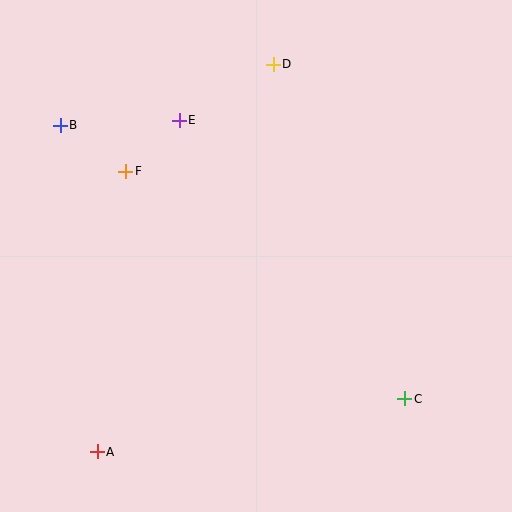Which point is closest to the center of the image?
Point F at (126, 171) is closest to the center.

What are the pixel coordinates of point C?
Point C is at (405, 399).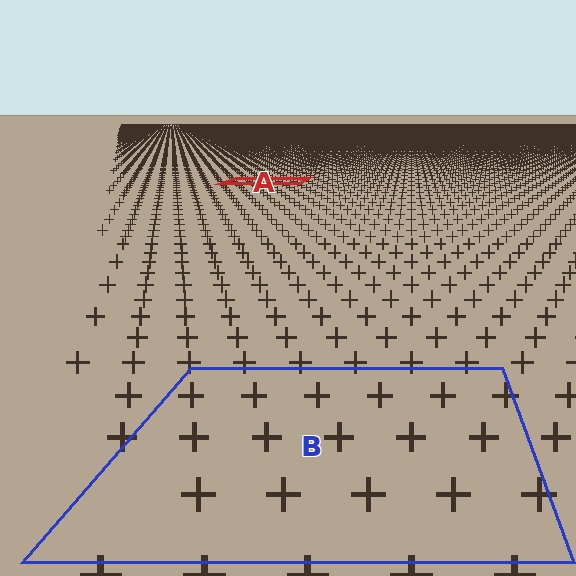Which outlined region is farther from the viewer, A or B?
Region A is farther from the viewer — the texture elements inside it appear smaller and more densely packed.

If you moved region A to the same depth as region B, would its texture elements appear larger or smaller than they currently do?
They would appear larger. At a closer depth, the same texture elements are projected at a bigger on-screen size.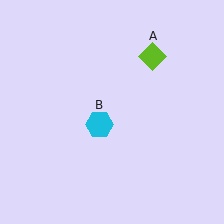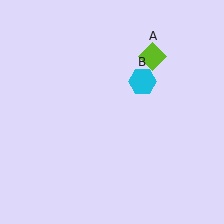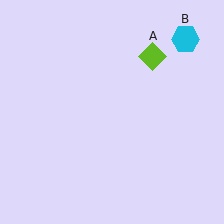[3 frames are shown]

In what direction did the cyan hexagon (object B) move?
The cyan hexagon (object B) moved up and to the right.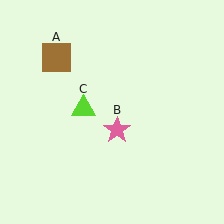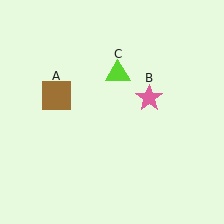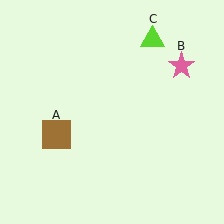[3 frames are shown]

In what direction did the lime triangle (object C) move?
The lime triangle (object C) moved up and to the right.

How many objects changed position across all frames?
3 objects changed position: brown square (object A), pink star (object B), lime triangle (object C).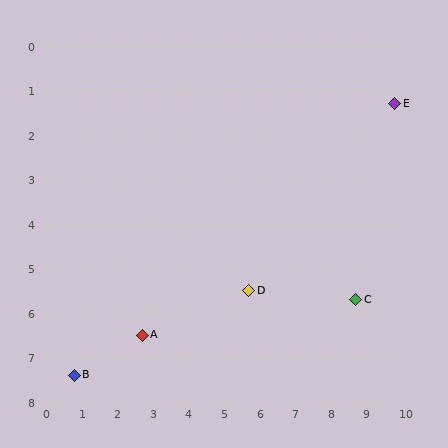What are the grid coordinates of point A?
Point A is at approximately (2.7, 6.5).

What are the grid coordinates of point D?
Point D is at approximately (5.7, 5.5).